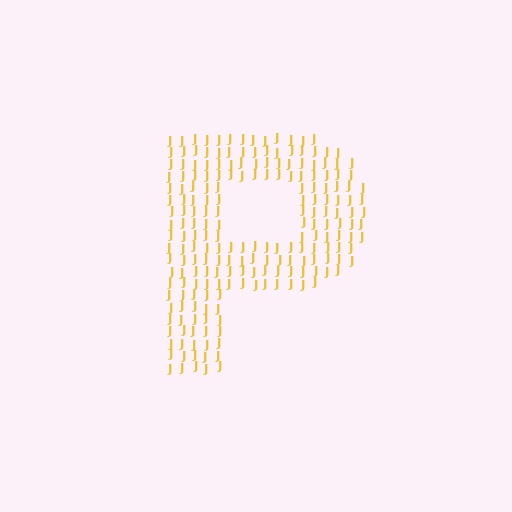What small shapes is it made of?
It is made of small letter J's.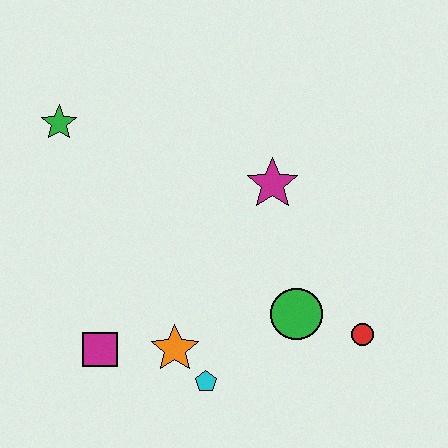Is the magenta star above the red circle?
Yes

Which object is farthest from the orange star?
The green star is farthest from the orange star.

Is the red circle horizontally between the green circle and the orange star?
No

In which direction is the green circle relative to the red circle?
The green circle is to the left of the red circle.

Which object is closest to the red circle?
The green circle is closest to the red circle.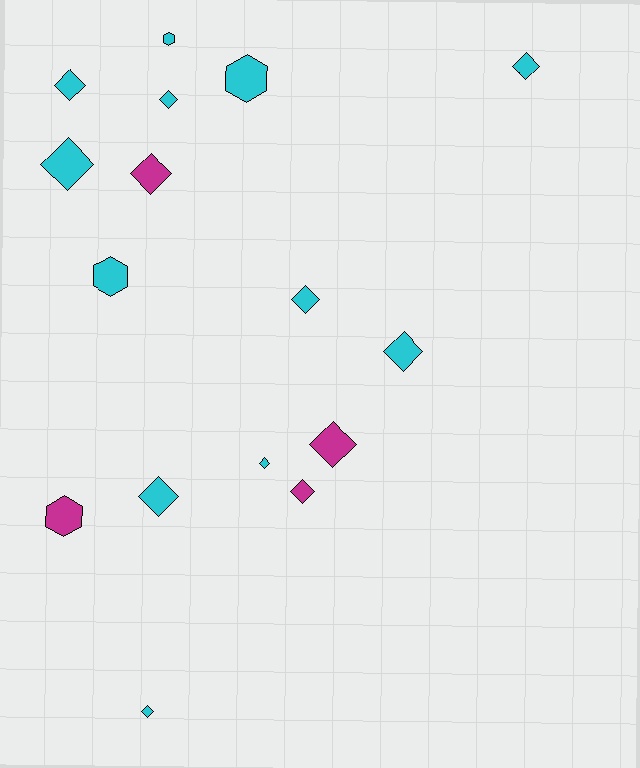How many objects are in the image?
There are 16 objects.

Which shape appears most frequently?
Diamond, with 12 objects.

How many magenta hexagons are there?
There is 1 magenta hexagon.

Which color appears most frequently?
Cyan, with 12 objects.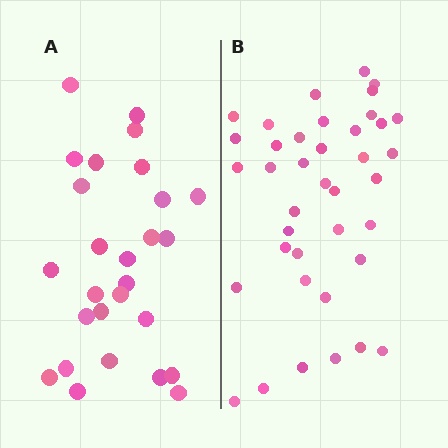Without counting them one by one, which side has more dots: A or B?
Region B (the right region) has more dots.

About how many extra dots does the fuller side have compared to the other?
Region B has roughly 12 or so more dots than region A.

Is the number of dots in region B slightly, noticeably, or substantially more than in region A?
Region B has noticeably more, but not dramatically so. The ratio is roughly 1.4 to 1.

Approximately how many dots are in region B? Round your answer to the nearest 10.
About 40 dots. (The exact count is 39, which rounds to 40.)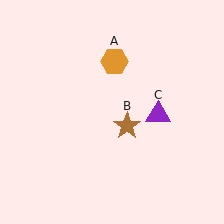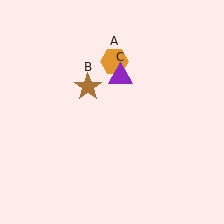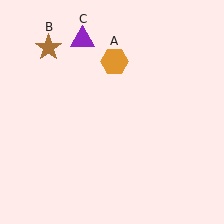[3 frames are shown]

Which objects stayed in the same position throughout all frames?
Orange hexagon (object A) remained stationary.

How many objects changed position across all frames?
2 objects changed position: brown star (object B), purple triangle (object C).